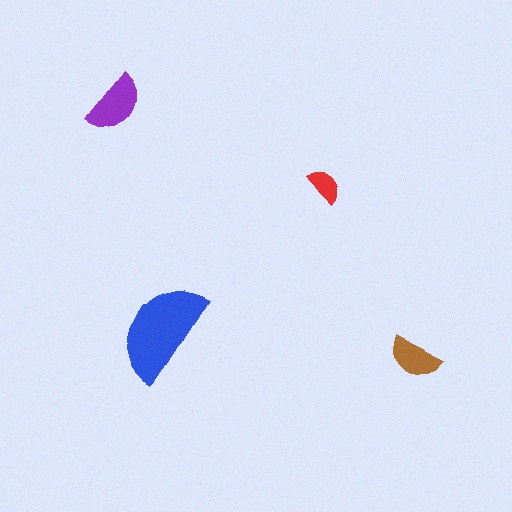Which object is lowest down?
The brown semicircle is bottommost.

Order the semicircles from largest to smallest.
the blue one, the purple one, the brown one, the red one.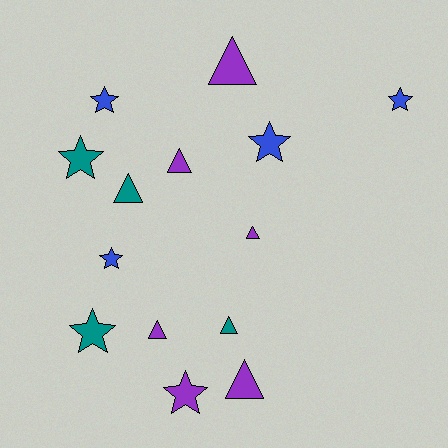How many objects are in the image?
There are 14 objects.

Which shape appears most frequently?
Triangle, with 7 objects.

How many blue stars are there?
There are 4 blue stars.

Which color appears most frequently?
Purple, with 6 objects.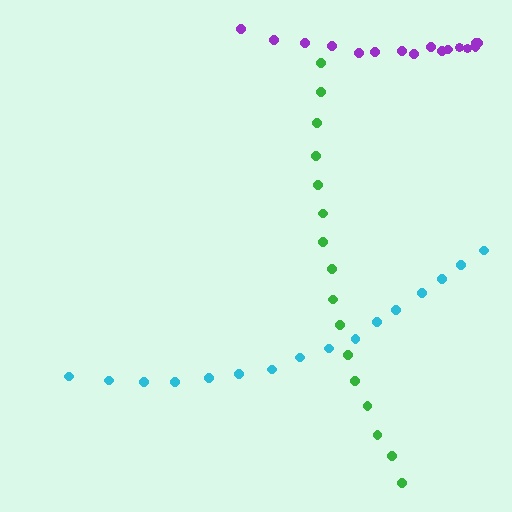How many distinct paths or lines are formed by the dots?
There are 3 distinct paths.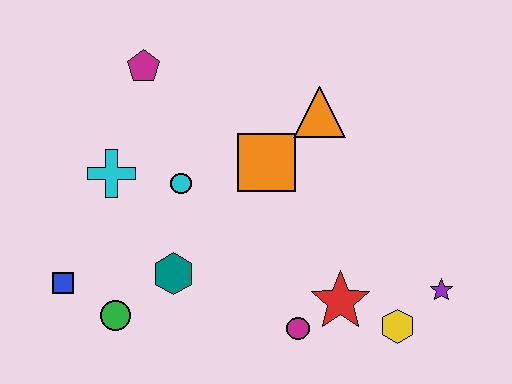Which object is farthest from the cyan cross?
The purple star is farthest from the cyan cross.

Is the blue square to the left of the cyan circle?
Yes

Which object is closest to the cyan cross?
The cyan circle is closest to the cyan cross.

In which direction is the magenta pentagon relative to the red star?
The magenta pentagon is above the red star.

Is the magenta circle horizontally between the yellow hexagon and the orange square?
Yes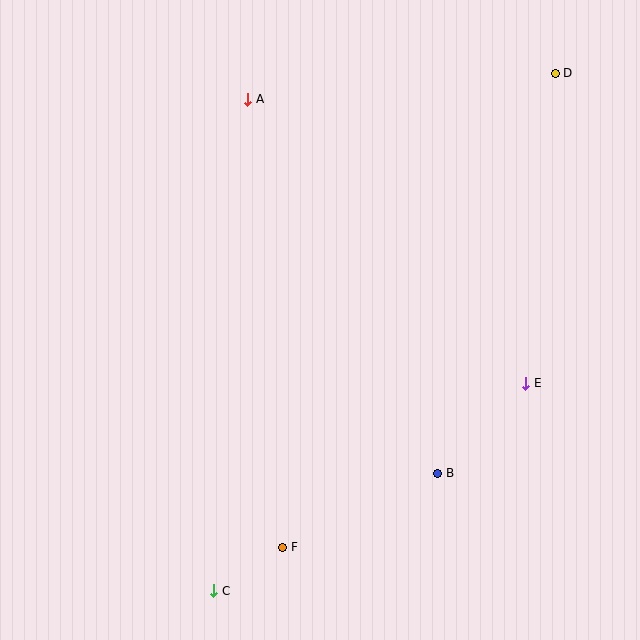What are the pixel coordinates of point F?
Point F is at (283, 547).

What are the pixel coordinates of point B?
Point B is at (438, 473).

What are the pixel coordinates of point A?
Point A is at (248, 99).